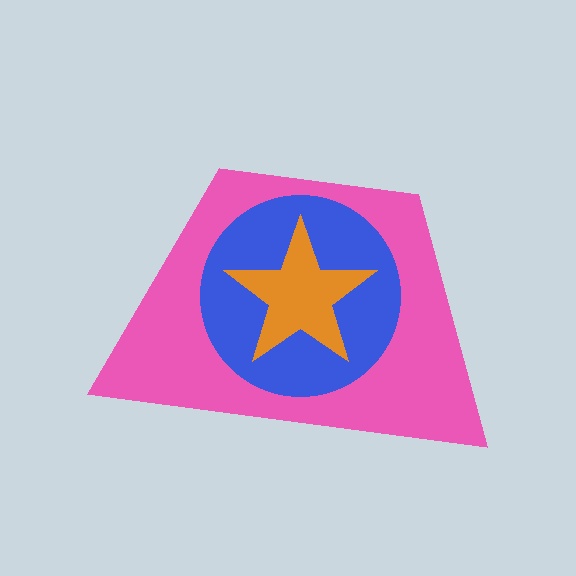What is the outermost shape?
The pink trapezoid.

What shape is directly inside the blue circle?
The orange star.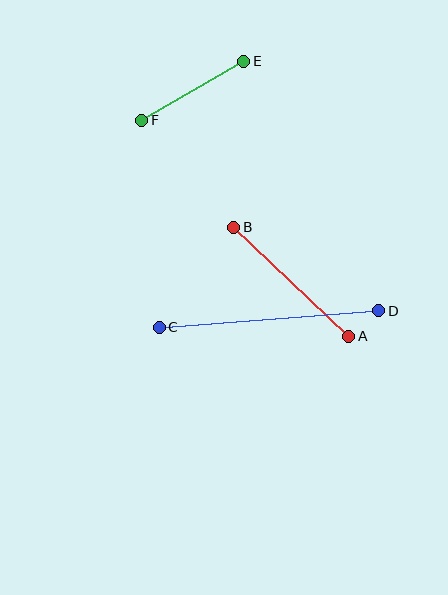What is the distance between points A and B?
The distance is approximately 158 pixels.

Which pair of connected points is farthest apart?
Points C and D are farthest apart.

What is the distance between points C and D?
The distance is approximately 220 pixels.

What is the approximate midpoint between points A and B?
The midpoint is at approximately (291, 282) pixels.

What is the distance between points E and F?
The distance is approximately 118 pixels.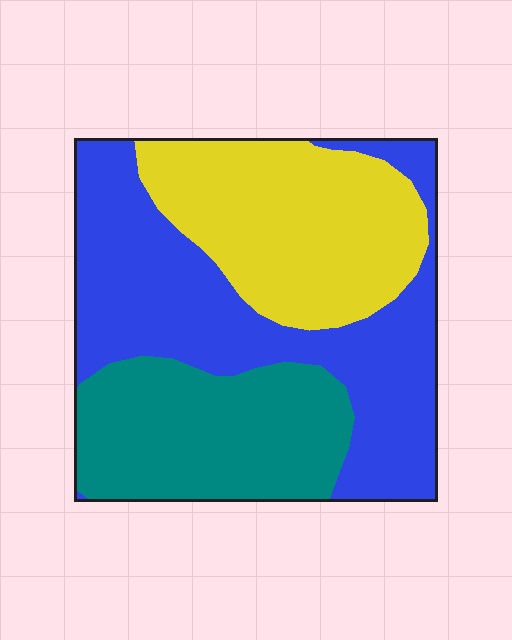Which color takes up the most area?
Blue, at roughly 40%.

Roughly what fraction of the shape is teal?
Teal covers 28% of the shape.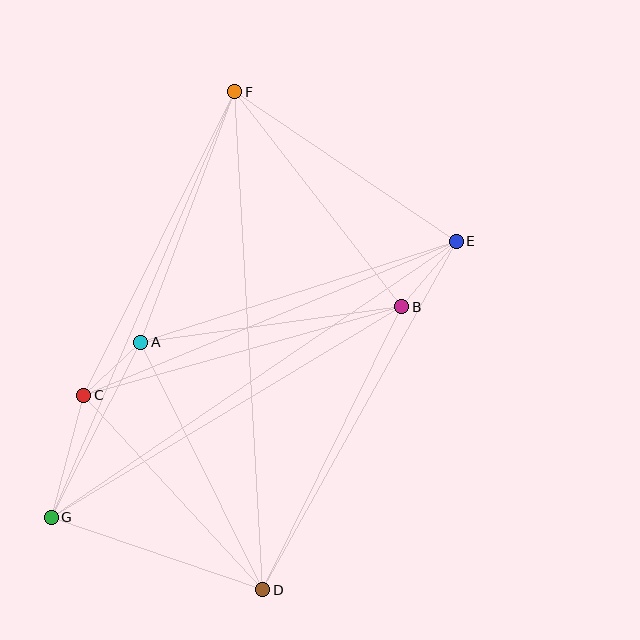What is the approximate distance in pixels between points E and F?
The distance between E and F is approximately 267 pixels.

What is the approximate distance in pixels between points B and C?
The distance between B and C is approximately 330 pixels.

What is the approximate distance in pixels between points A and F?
The distance between A and F is approximately 268 pixels.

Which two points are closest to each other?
Points A and C are closest to each other.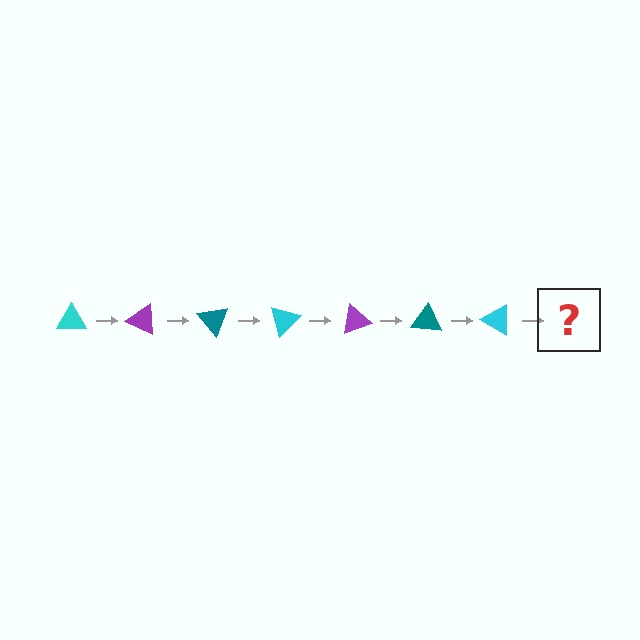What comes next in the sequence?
The next element should be a purple triangle, rotated 175 degrees from the start.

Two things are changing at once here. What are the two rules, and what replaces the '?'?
The two rules are that it rotates 25 degrees each step and the color cycles through cyan, purple, and teal. The '?' should be a purple triangle, rotated 175 degrees from the start.